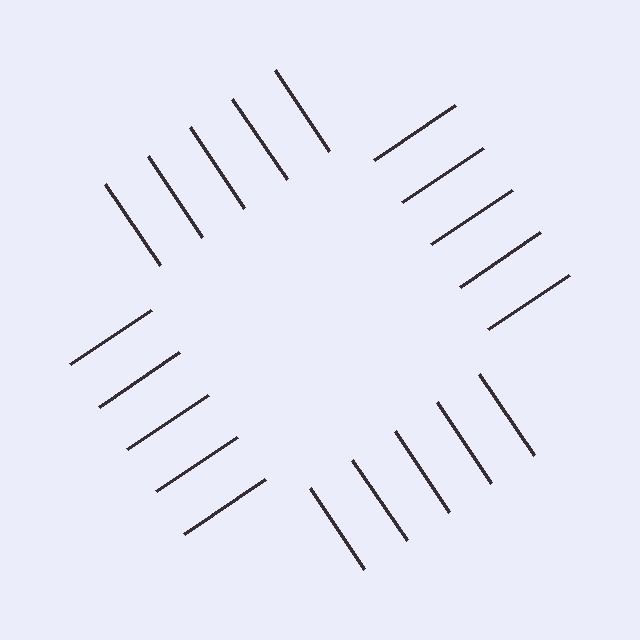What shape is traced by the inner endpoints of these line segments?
An illusory square — the line segments terminate on its edges but no continuous stroke is drawn.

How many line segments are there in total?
20 — 5 along each of the 4 edges.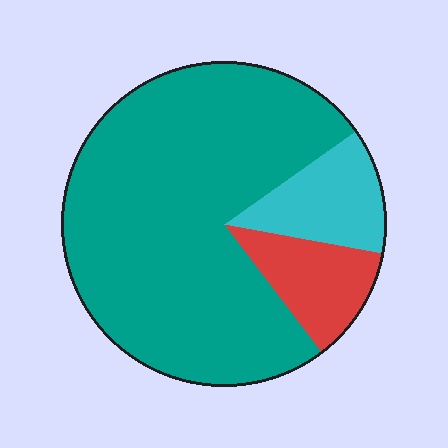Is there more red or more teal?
Teal.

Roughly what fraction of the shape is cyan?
Cyan covers roughly 15% of the shape.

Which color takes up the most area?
Teal, at roughly 75%.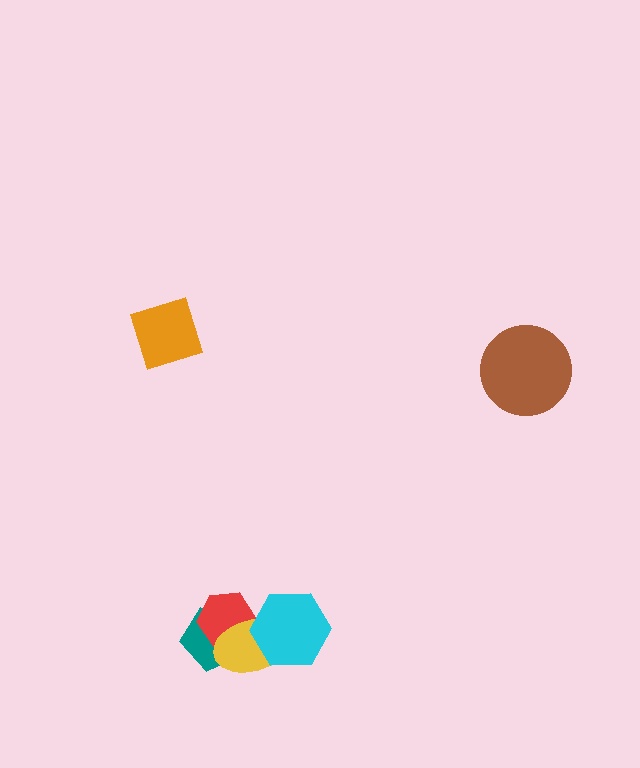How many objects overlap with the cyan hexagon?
1 object overlaps with the cyan hexagon.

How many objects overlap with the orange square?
0 objects overlap with the orange square.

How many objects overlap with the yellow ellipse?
3 objects overlap with the yellow ellipse.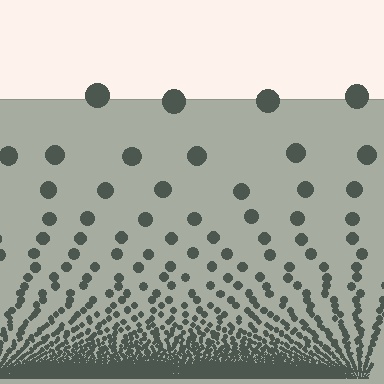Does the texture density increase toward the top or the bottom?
Density increases toward the bottom.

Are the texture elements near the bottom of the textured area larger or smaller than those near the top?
Smaller. The gradient is inverted — elements near the bottom are smaller and denser.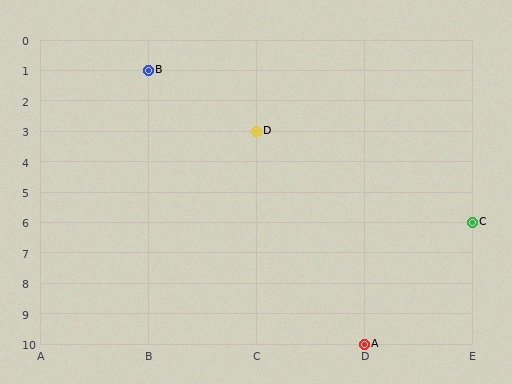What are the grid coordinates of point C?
Point C is at grid coordinates (E, 6).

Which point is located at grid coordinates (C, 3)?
Point D is at (C, 3).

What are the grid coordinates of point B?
Point B is at grid coordinates (B, 1).